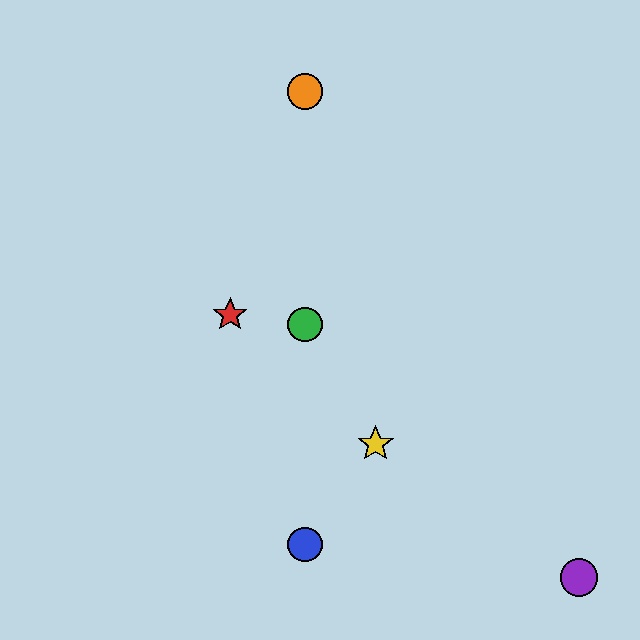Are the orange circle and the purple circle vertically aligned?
No, the orange circle is at x≈305 and the purple circle is at x≈579.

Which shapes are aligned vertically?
The blue circle, the green circle, the orange circle are aligned vertically.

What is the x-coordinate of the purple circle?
The purple circle is at x≈579.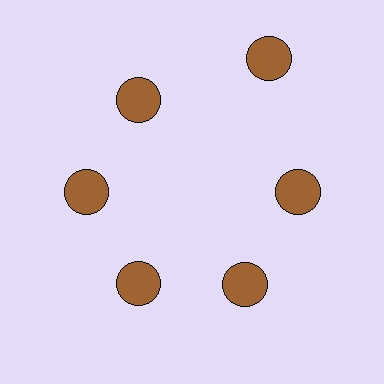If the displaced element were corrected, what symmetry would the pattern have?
It would have 6-fold rotational symmetry — the pattern would map onto itself every 60 degrees.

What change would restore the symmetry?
The symmetry would be restored by moving it inward, back onto the ring so that all 6 circles sit at equal angles and equal distance from the center.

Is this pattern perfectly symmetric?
No. The 6 brown circles are arranged in a ring, but one element near the 1 o'clock position is pushed outward from the center, breaking the 6-fold rotational symmetry.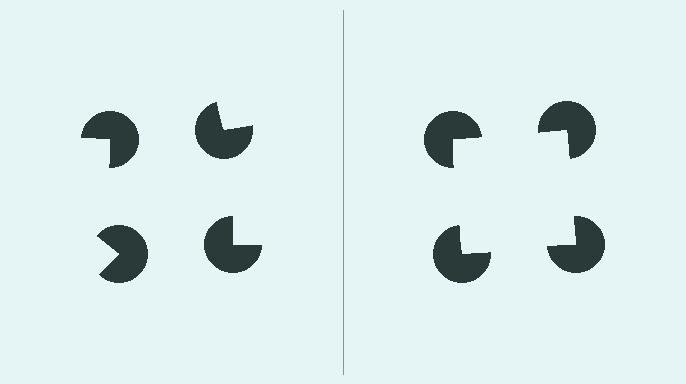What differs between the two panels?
The pac-man discs are positioned identically on both sides; only the wedge orientations differ. On the right they align to a square; on the left they are misaligned.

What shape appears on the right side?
An illusory square.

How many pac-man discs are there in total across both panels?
8 — 4 on each side.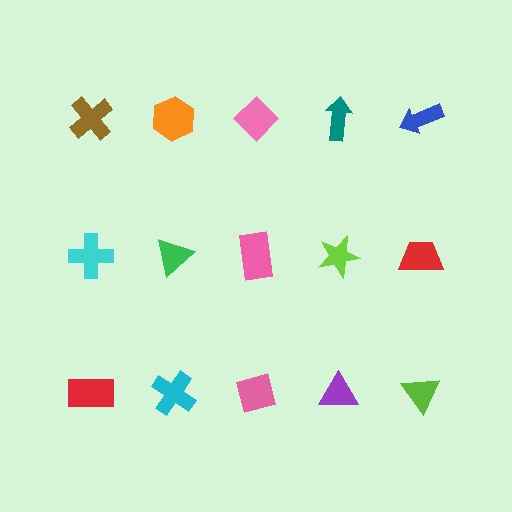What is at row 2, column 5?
A red trapezoid.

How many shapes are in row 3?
5 shapes.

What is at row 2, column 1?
A cyan cross.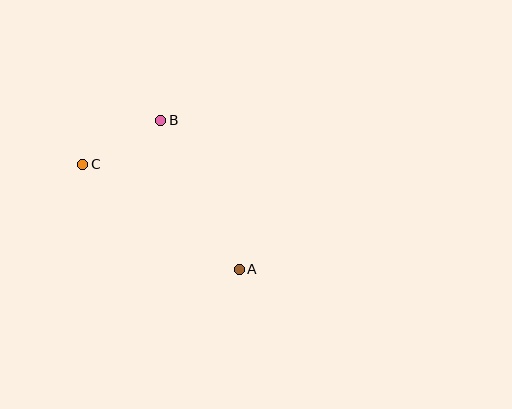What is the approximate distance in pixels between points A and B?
The distance between A and B is approximately 169 pixels.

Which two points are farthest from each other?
Points A and C are farthest from each other.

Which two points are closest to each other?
Points B and C are closest to each other.